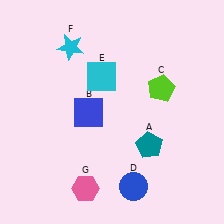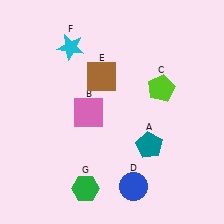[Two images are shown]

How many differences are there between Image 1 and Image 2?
There are 3 differences between the two images.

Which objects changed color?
B changed from blue to pink. E changed from cyan to brown. G changed from pink to green.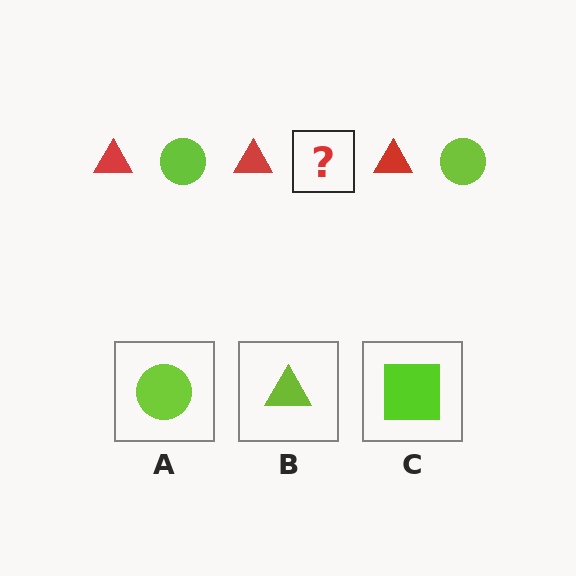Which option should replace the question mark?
Option A.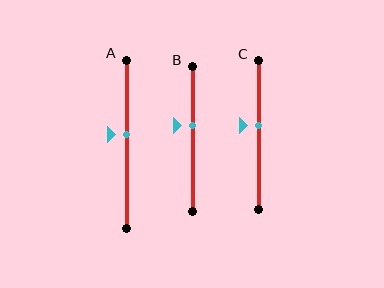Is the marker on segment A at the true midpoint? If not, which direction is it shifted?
No, the marker on segment A is shifted upward by about 6% of the segment length.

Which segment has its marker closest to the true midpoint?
Segment A has its marker closest to the true midpoint.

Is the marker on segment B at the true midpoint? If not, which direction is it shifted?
No, the marker on segment B is shifted upward by about 9% of the segment length.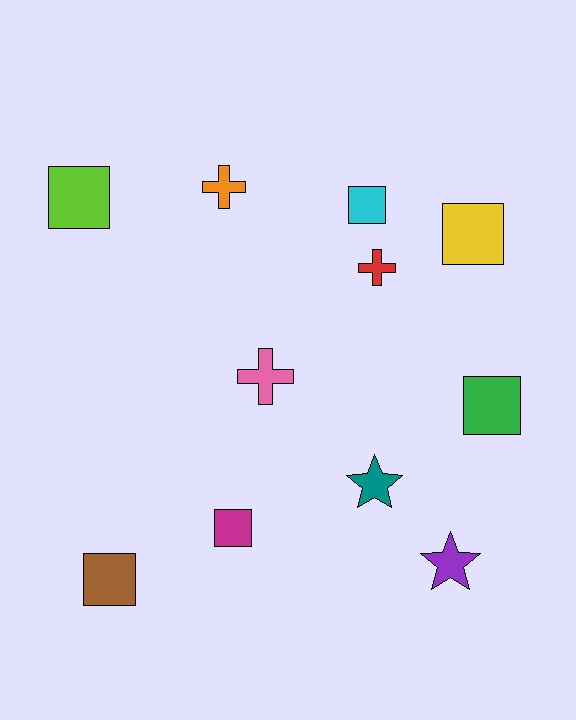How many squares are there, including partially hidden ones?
There are 6 squares.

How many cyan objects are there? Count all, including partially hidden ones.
There is 1 cyan object.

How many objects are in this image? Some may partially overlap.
There are 11 objects.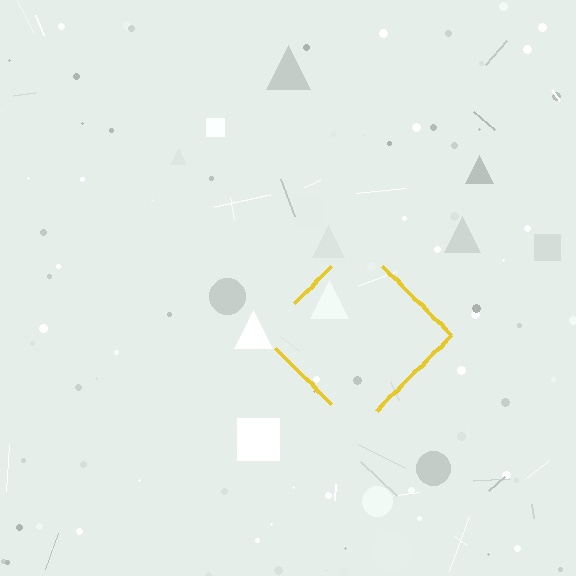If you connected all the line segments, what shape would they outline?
They would outline a diamond.